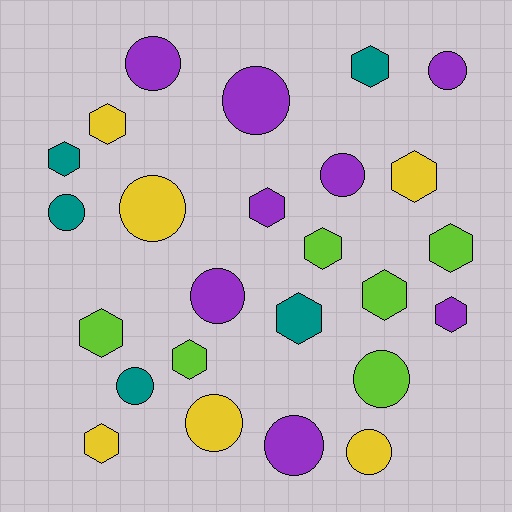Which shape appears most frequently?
Hexagon, with 13 objects.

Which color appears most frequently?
Purple, with 8 objects.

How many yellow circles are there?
There are 3 yellow circles.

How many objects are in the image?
There are 25 objects.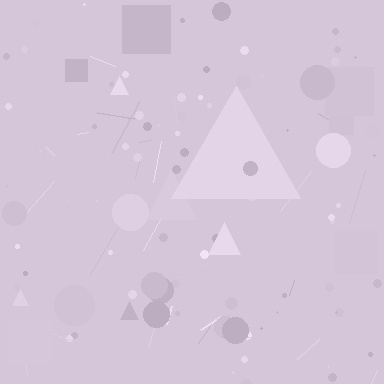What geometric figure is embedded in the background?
A triangle is embedded in the background.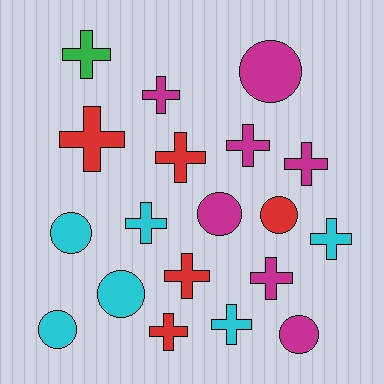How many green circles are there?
There are no green circles.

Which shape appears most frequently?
Cross, with 12 objects.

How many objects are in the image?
There are 19 objects.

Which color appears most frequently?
Magenta, with 7 objects.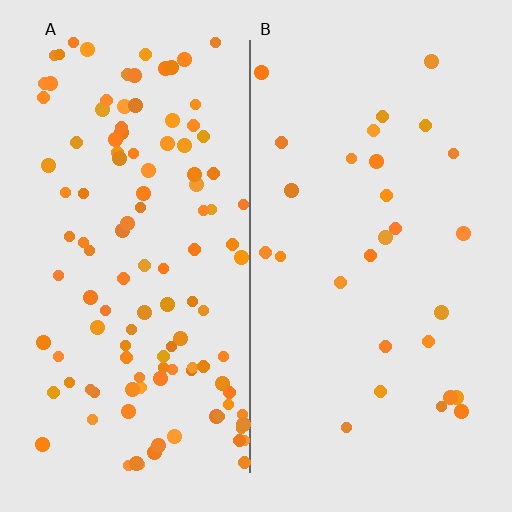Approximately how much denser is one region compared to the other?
Approximately 4.1× — region A over region B.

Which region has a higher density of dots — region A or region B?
A (the left).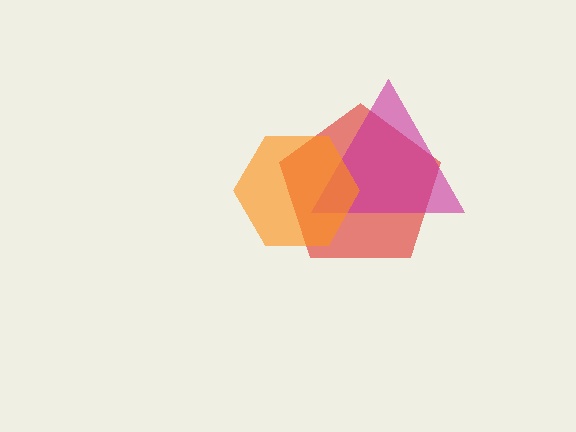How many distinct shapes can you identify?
There are 3 distinct shapes: a red pentagon, a magenta triangle, an orange hexagon.